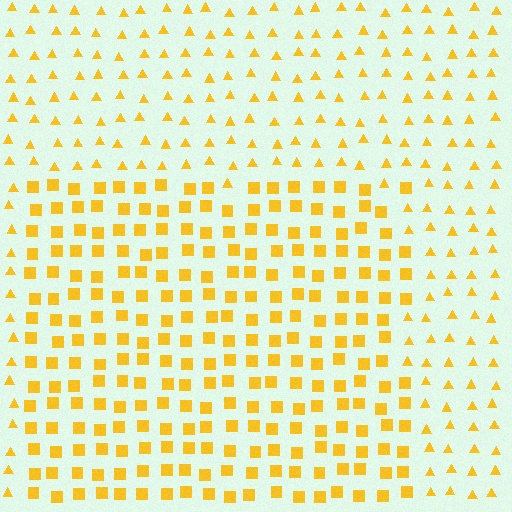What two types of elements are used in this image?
The image uses squares inside the rectangle region and triangles outside it.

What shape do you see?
I see a rectangle.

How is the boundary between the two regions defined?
The boundary is defined by a change in element shape: squares inside vs. triangles outside. All elements share the same color and spacing.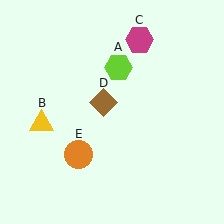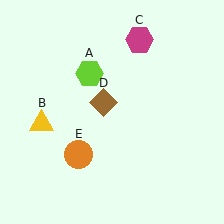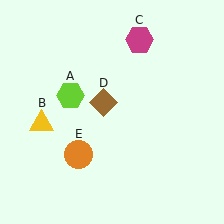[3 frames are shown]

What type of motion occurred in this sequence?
The lime hexagon (object A) rotated counterclockwise around the center of the scene.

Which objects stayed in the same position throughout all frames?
Yellow triangle (object B) and magenta hexagon (object C) and brown diamond (object D) and orange circle (object E) remained stationary.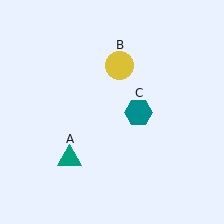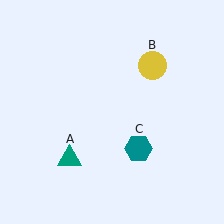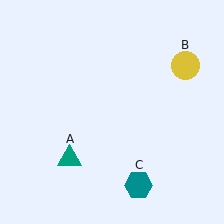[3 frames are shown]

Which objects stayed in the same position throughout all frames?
Teal triangle (object A) remained stationary.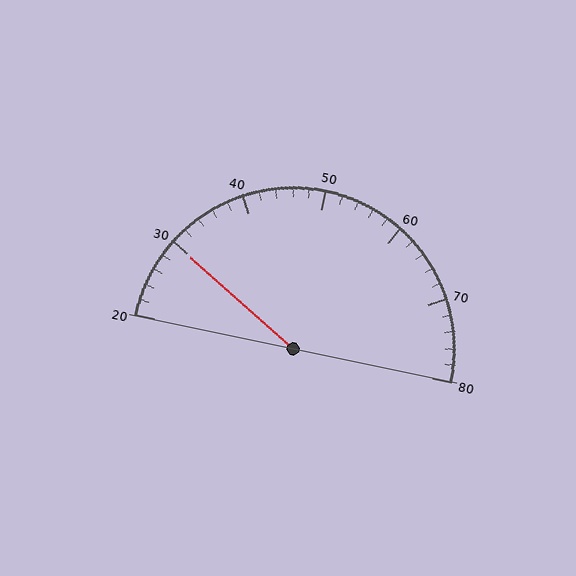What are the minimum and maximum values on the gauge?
The gauge ranges from 20 to 80.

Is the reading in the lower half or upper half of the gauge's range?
The reading is in the lower half of the range (20 to 80).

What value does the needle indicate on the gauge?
The needle indicates approximately 30.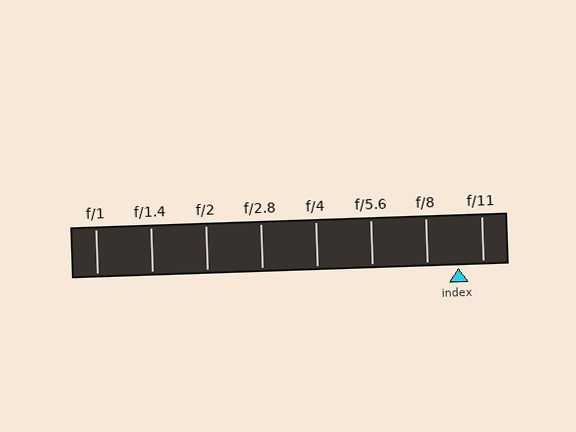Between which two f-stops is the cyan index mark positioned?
The index mark is between f/8 and f/11.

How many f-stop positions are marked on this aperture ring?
There are 8 f-stop positions marked.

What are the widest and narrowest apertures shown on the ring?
The widest aperture shown is f/1 and the narrowest is f/11.